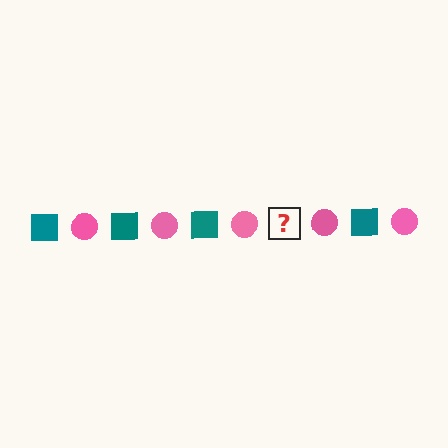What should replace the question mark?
The question mark should be replaced with a teal square.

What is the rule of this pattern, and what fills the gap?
The rule is that the pattern alternates between teal square and pink circle. The gap should be filled with a teal square.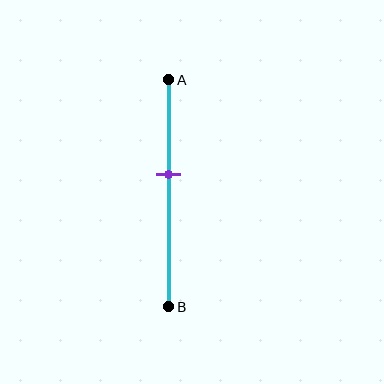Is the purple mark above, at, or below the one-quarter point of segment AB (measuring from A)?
The purple mark is below the one-quarter point of segment AB.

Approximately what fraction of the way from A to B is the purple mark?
The purple mark is approximately 40% of the way from A to B.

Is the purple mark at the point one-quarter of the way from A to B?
No, the mark is at about 40% from A, not at the 25% one-quarter point.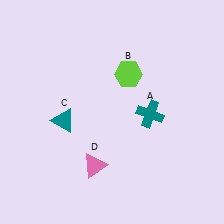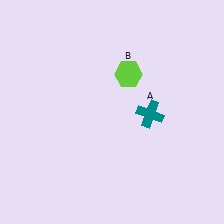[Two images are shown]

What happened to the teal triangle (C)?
The teal triangle (C) was removed in Image 2. It was in the bottom-left area of Image 1.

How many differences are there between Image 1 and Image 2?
There are 2 differences between the two images.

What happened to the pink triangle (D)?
The pink triangle (D) was removed in Image 2. It was in the bottom-left area of Image 1.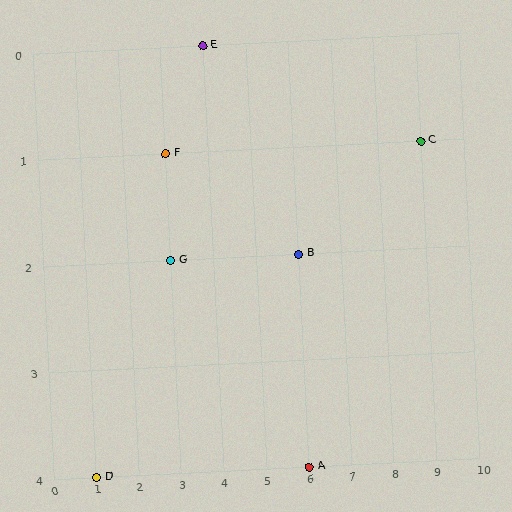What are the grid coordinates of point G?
Point G is at grid coordinates (3, 2).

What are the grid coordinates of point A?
Point A is at grid coordinates (6, 4).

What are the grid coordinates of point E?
Point E is at grid coordinates (4, 0).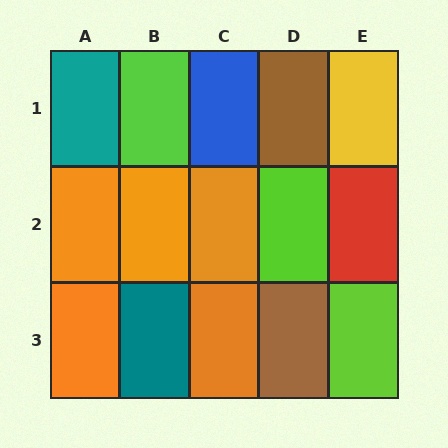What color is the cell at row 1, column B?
Lime.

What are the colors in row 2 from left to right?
Orange, orange, orange, lime, red.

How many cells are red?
1 cell is red.